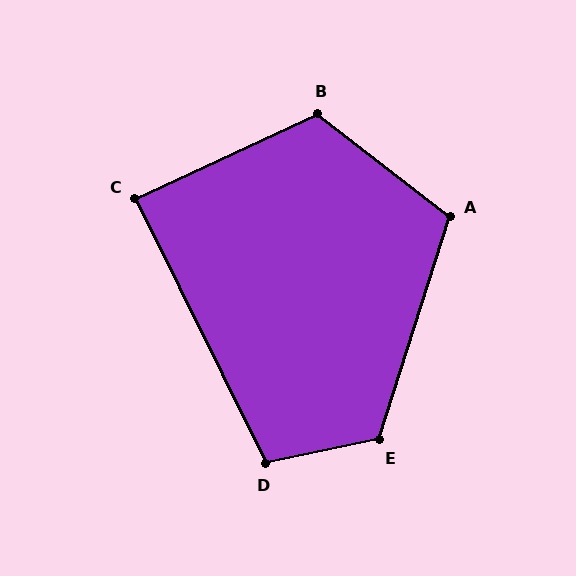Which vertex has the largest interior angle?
E, at approximately 120 degrees.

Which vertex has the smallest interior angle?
C, at approximately 89 degrees.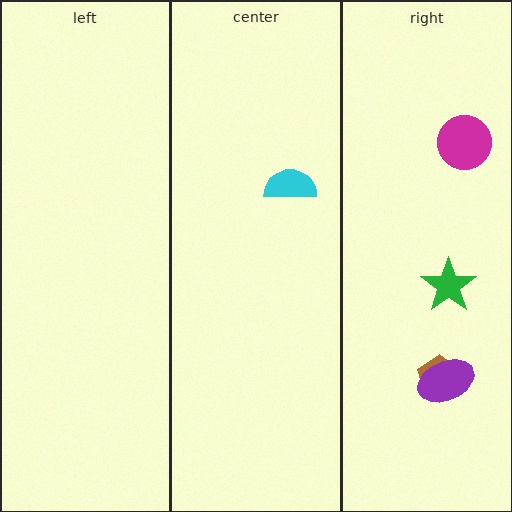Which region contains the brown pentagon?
The right region.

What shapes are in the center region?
The cyan semicircle.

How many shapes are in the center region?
1.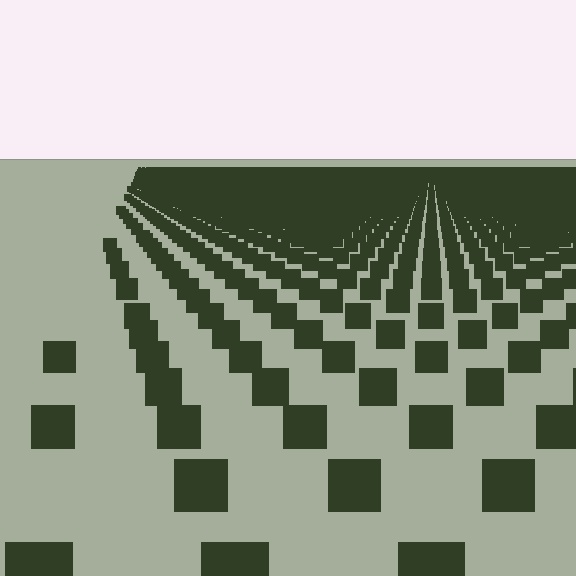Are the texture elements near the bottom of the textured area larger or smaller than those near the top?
Larger. Near the bottom, elements are closer to the viewer and appear at a bigger on-screen size.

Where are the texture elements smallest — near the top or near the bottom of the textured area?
Near the top.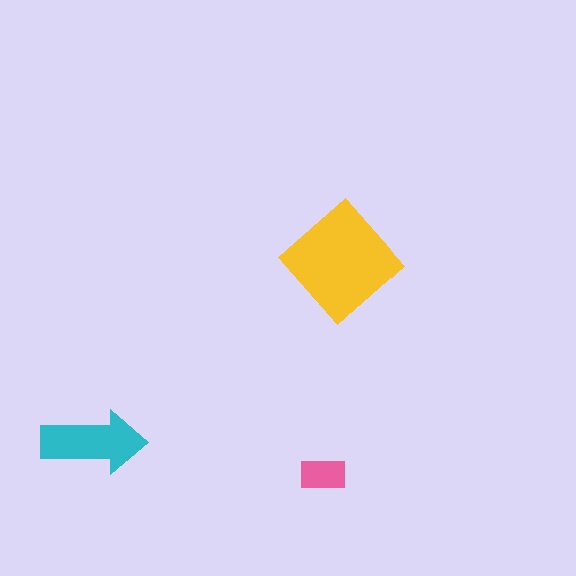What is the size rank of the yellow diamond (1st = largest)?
1st.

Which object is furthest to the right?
The yellow diamond is rightmost.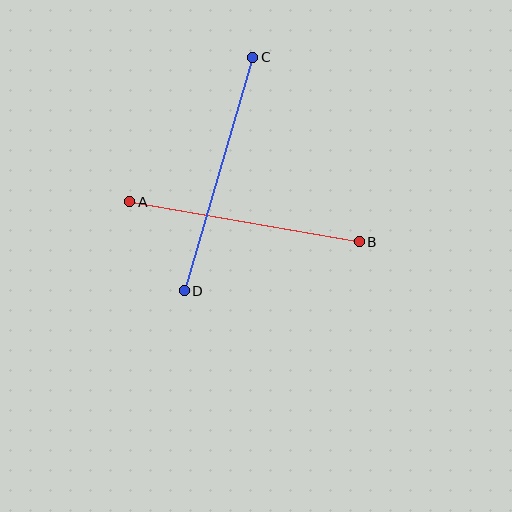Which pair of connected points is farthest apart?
Points C and D are farthest apart.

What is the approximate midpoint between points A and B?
The midpoint is at approximately (245, 222) pixels.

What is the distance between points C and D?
The distance is approximately 243 pixels.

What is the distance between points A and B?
The distance is approximately 233 pixels.